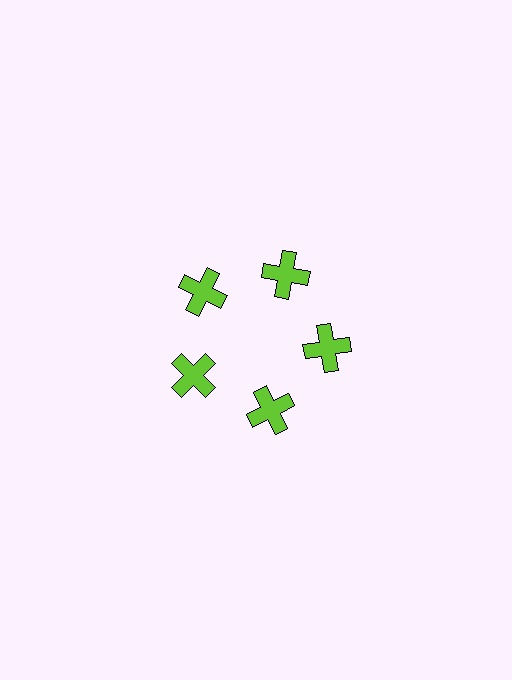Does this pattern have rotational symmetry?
Yes, this pattern has 5-fold rotational symmetry. It looks the same after rotating 72 degrees around the center.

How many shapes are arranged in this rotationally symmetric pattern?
There are 5 shapes, arranged in 5 groups of 1.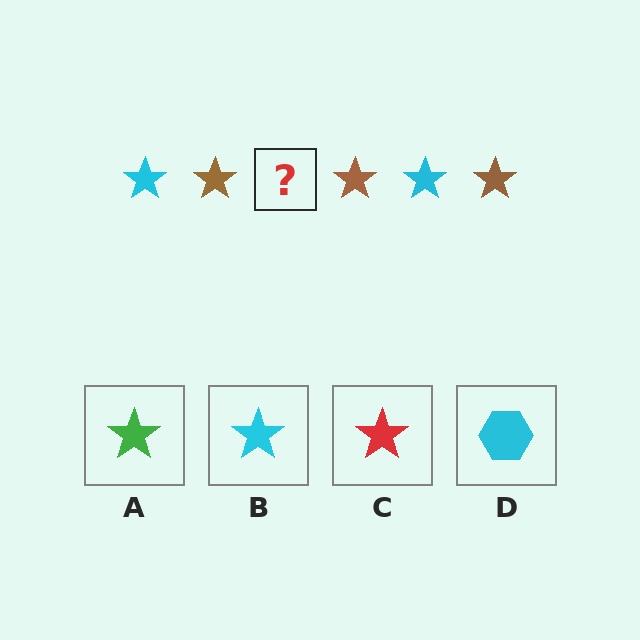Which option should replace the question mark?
Option B.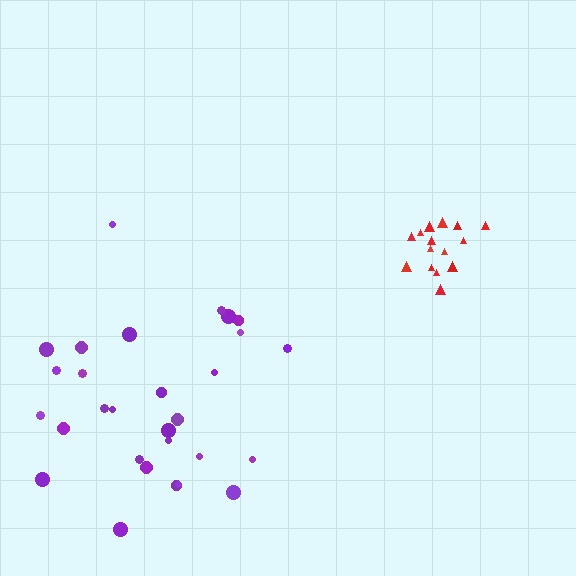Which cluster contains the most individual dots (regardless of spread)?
Purple (29).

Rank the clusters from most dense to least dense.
red, purple.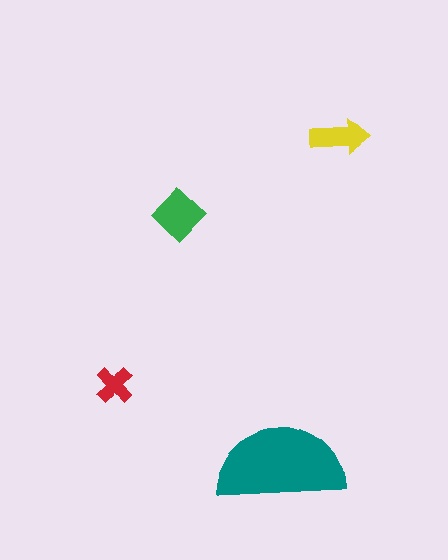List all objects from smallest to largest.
The red cross, the yellow arrow, the green diamond, the teal semicircle.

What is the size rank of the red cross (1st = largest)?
4th.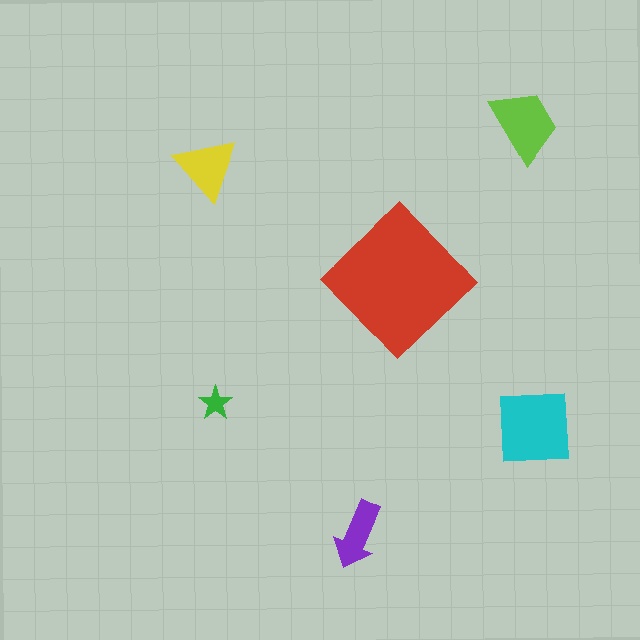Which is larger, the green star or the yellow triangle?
The yellow triangle.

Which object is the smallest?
The green star.